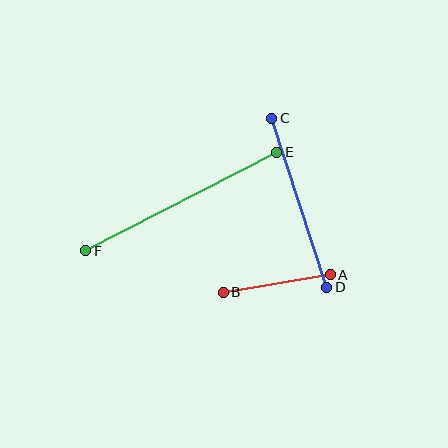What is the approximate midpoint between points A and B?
The midpoint is at approximately (277, 284) pixels.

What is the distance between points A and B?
The distance is approximately 109 pixels.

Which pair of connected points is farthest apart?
Points E and F are farthest apart.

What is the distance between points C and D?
The distance is approximately 178 pixels.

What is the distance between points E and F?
The distance is approximately 215 pixels.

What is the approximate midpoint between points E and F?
The midpoint is at approximately (181, 201) pixels.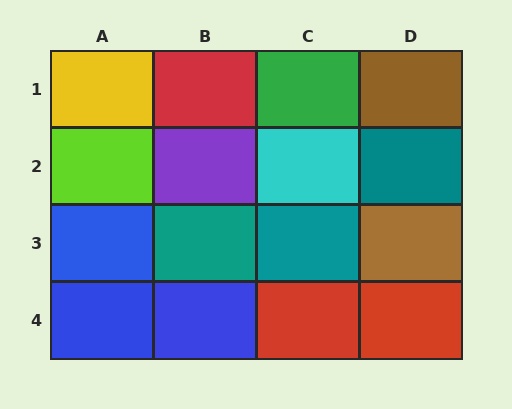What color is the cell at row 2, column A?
Lime.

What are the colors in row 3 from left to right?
Blue, teal, teal, brown.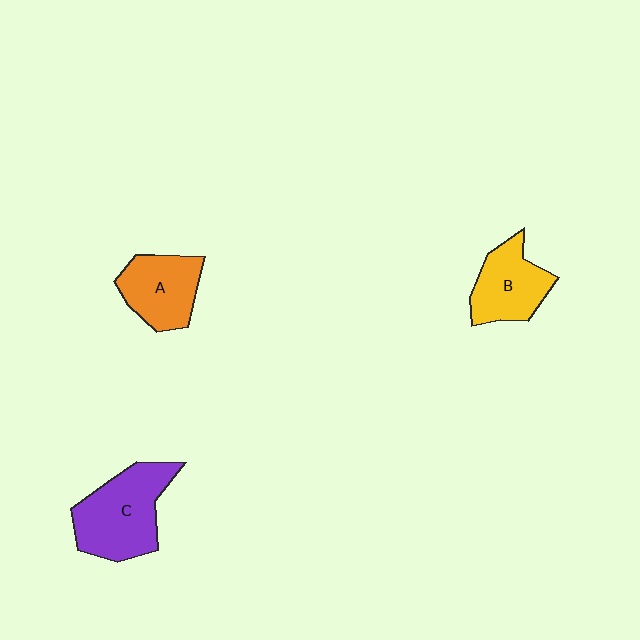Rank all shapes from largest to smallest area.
From largest to smallest: C (purple), A (orange), B (yellow).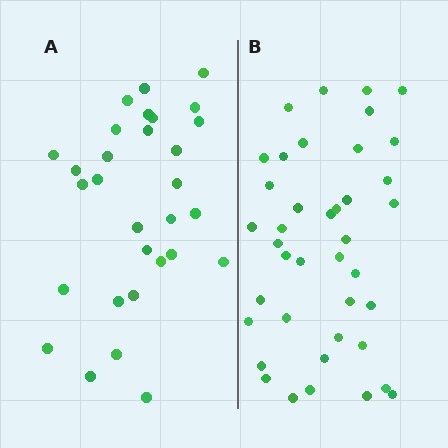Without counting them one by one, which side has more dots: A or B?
Region B (the right region) has more dots.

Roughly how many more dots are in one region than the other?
Region B has roughly 10 or so more dots than region A.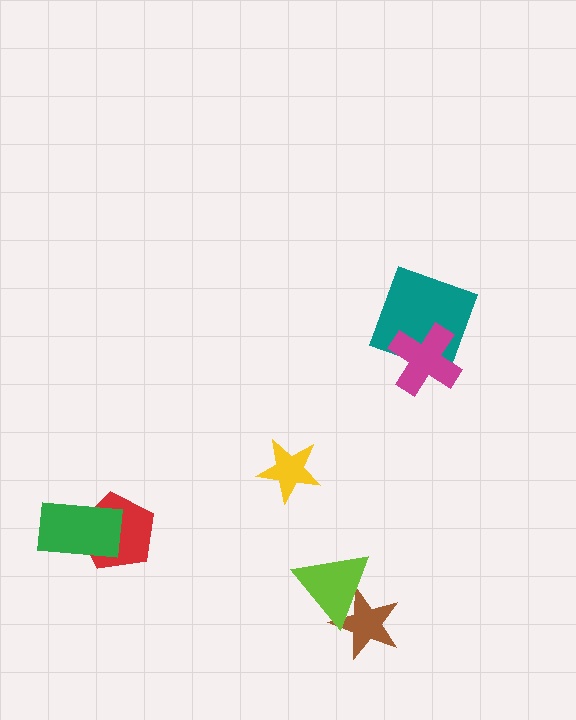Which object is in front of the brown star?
The lime triangle is in front of the brown star.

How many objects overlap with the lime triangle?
1 object overlaps with the lime triangle.